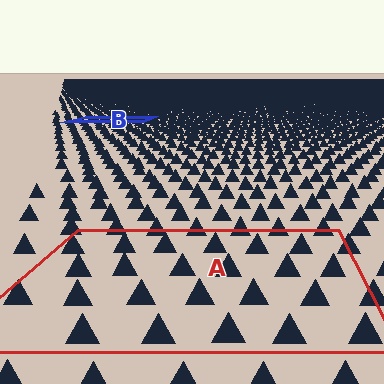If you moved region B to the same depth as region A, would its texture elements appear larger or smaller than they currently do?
They would appear larger. At a closer depth, the same texture elements are projected at a bigger on-screen size.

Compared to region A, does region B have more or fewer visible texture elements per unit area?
Region B has more texture elements per unit area — they are packed more densely because it is farther away.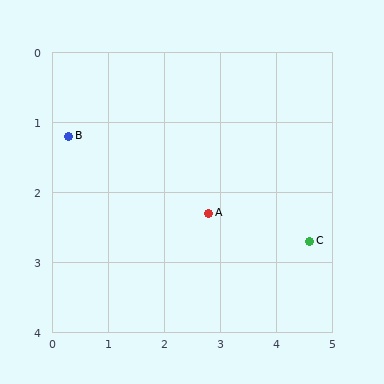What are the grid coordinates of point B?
Point B is at approximately (0.3, 1.2).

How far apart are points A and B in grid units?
Points A and B are about 2.7 grid units apart.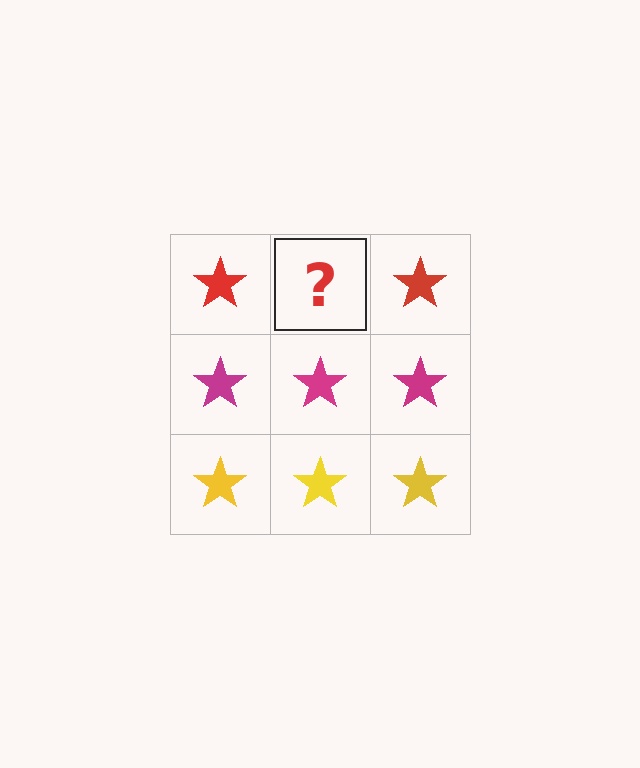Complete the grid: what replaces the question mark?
The question mark should be replaced with a red star.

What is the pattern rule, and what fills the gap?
The rule is that each row has a consistent color. The gap should be filled with a red star.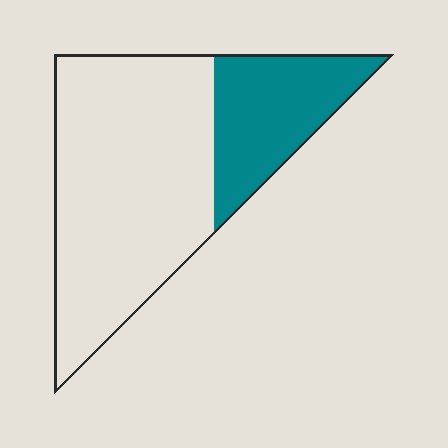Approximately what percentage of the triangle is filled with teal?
Approximately 30%.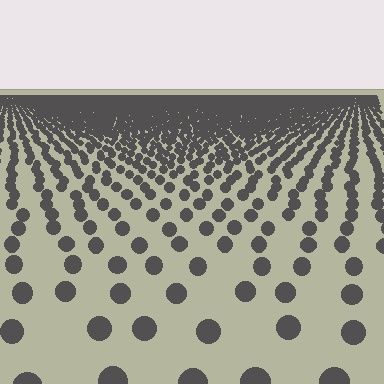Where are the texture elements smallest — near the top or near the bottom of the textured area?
Near the top.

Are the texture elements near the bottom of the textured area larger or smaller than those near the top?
Larger. Near the bottom, elements are closer to the viewer and appear at a bigger on-screen size.